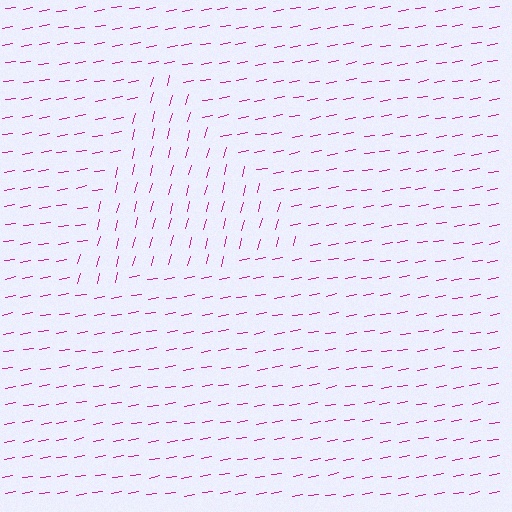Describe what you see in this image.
The image is filled with small magenta line segments. A triangle region in the image has lines oriented differently from the surrounding lines, creating a visible texture boundary.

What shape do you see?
I see a triangle.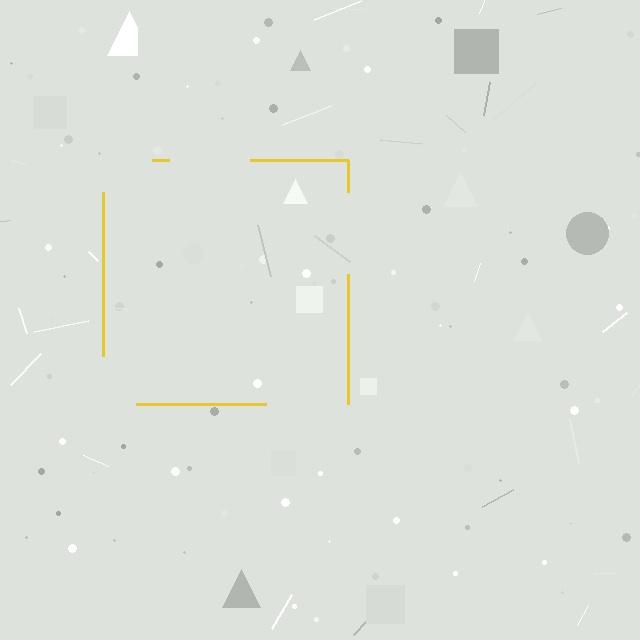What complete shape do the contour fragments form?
The contour fragments form a square.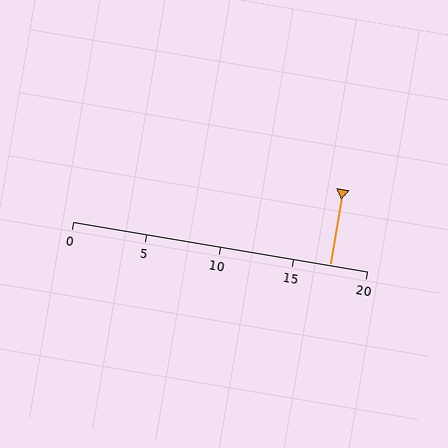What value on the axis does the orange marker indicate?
The marker indicates approximately 17.5.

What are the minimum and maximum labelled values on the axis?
The axis runs from 0 to 20.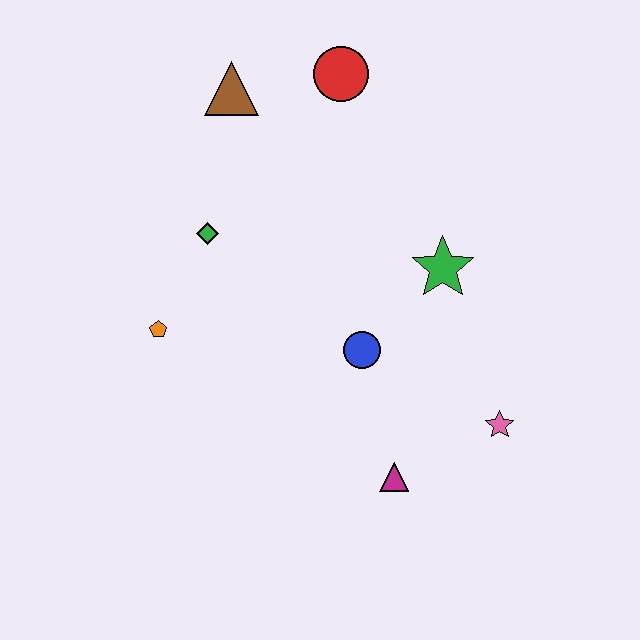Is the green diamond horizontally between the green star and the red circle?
No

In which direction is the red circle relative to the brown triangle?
The red circle is to the right of the brown triangle.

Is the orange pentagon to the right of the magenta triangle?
No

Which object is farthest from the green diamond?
The pink star is farthest from the green diamond.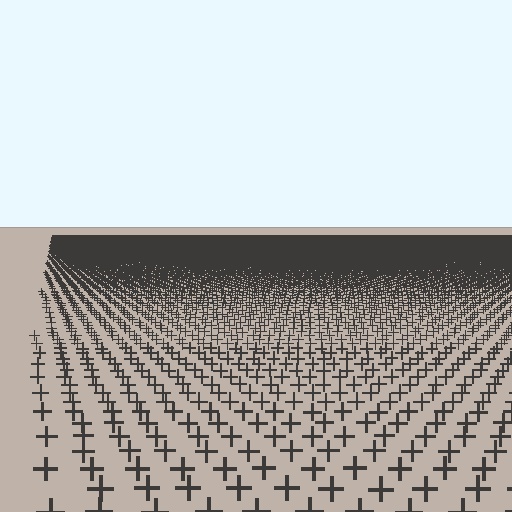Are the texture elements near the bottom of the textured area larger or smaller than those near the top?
Larger. Near the bottom, elements are closer to the viewer and appear at a bigger on-screen size.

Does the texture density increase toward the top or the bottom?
Density increases toward the top.